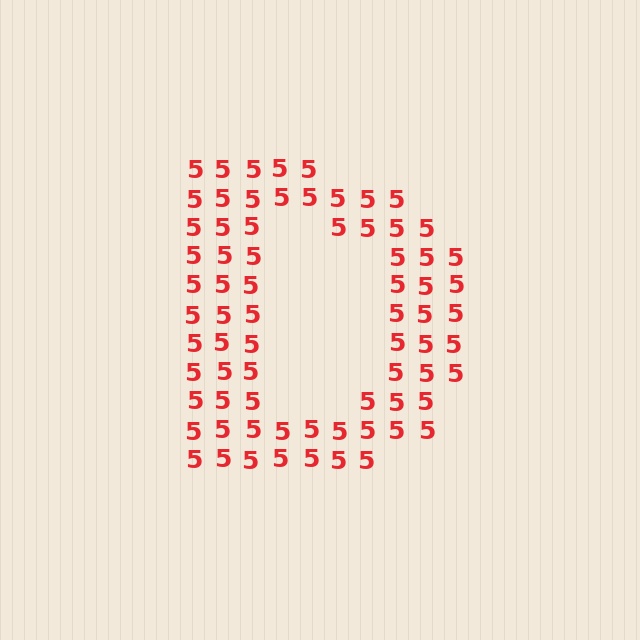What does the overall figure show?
The overall figure shows the letter D.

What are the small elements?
The small elements are digit 5's.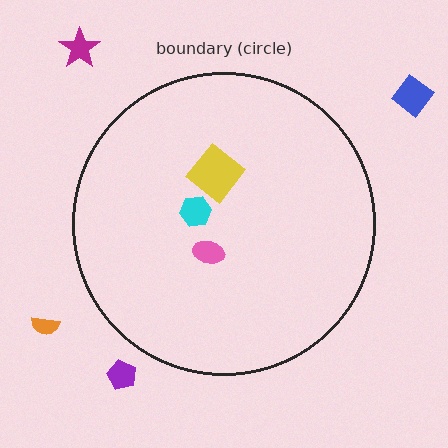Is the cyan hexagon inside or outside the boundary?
Inside.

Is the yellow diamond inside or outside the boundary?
Inside.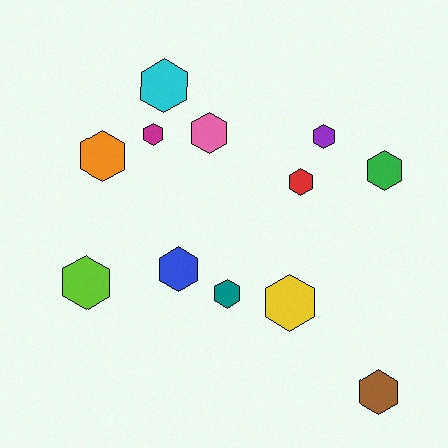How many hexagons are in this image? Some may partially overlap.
There are 12 hexagons.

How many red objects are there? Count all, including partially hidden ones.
There is 1 red object.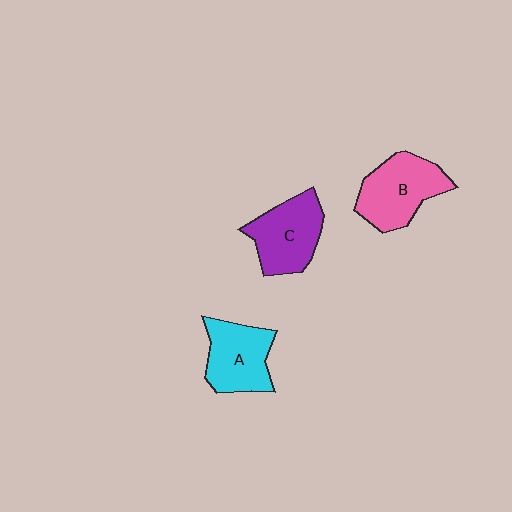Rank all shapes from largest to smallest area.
From largest to smallest: B (pink), C (purple), A (cyan).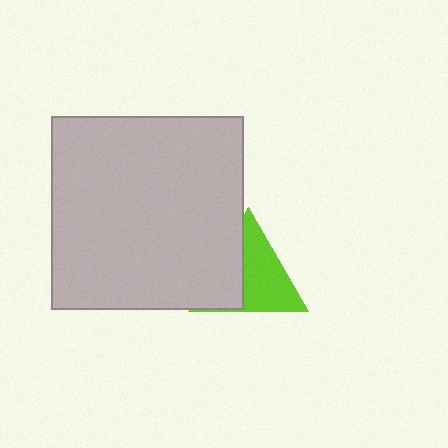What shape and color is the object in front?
The object in front is a light gray square.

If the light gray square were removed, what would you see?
You would see the complete lime triangle.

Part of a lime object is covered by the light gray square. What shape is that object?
It is a triangle.